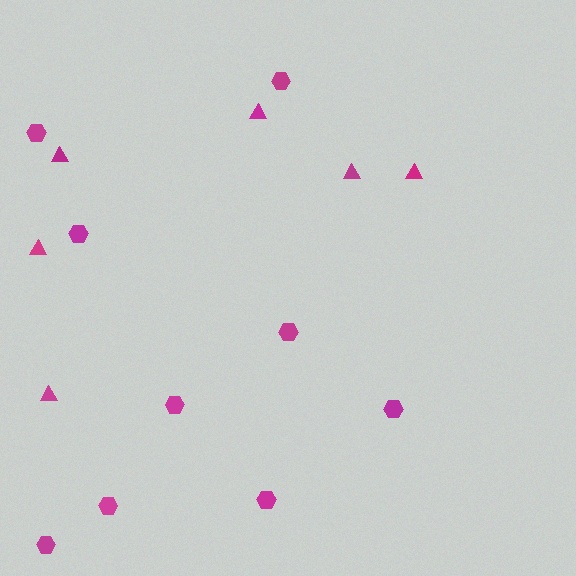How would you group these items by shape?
There are 2 groups: one group of hexagons (9) and one group of triangles (6).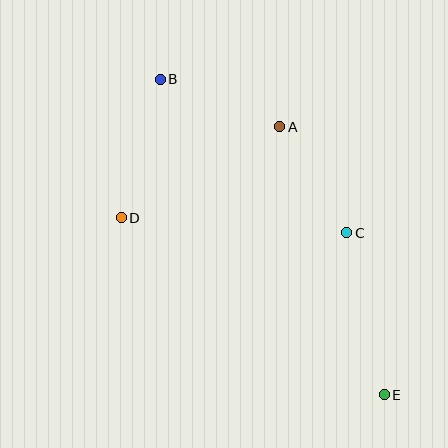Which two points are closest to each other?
Points A and C are closest to each other.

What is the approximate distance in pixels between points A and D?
The distance between A and D is approximately 183 pixels.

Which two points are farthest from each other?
Points B and E are farthest from each other.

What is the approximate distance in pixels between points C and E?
The distance between C and E is approximately 166 pixels.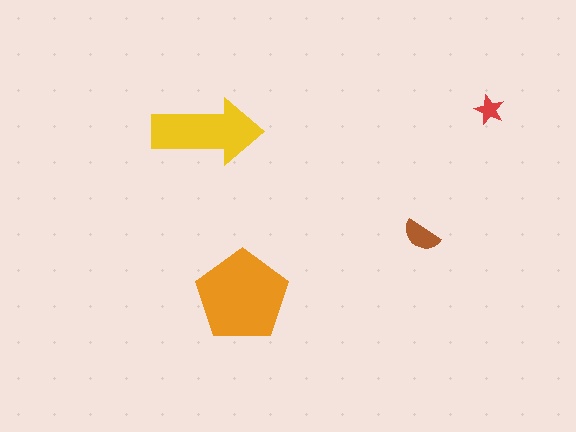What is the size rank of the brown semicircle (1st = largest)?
3rd.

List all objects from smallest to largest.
The red star, the brown semicircle, the yellow arrow, the orange pentagon.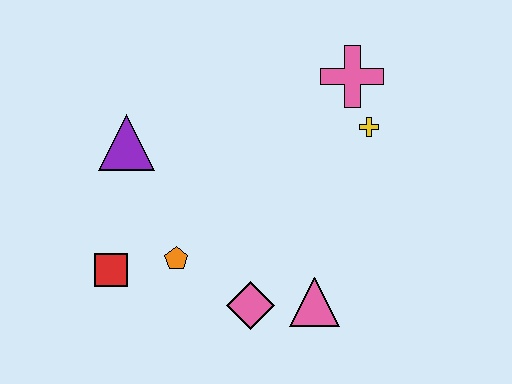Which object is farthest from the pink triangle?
The purple triangle is farthest from the pink triangle.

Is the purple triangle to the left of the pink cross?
Yes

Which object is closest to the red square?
The orange pentagon is closest to the red square.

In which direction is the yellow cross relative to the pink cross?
The yellow cross is below the pink cross.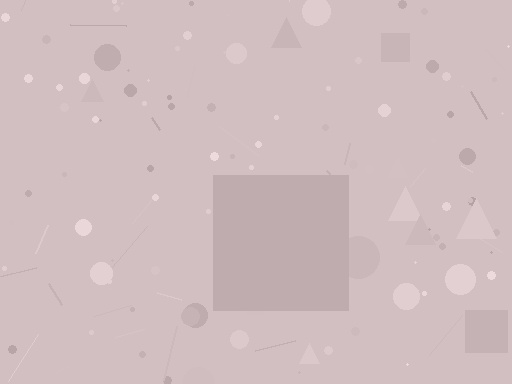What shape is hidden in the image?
A square is hidden in the image.